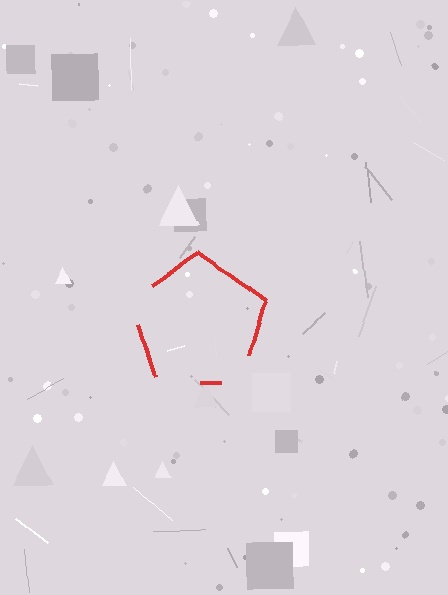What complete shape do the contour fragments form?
The contour fragments form a pentagon.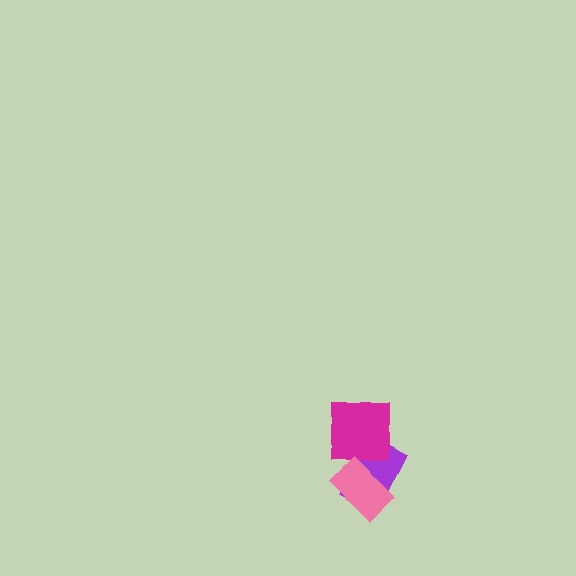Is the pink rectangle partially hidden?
No, no other shape covers it.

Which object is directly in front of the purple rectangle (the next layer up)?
The magenta square is directly in front of the purple rectangle.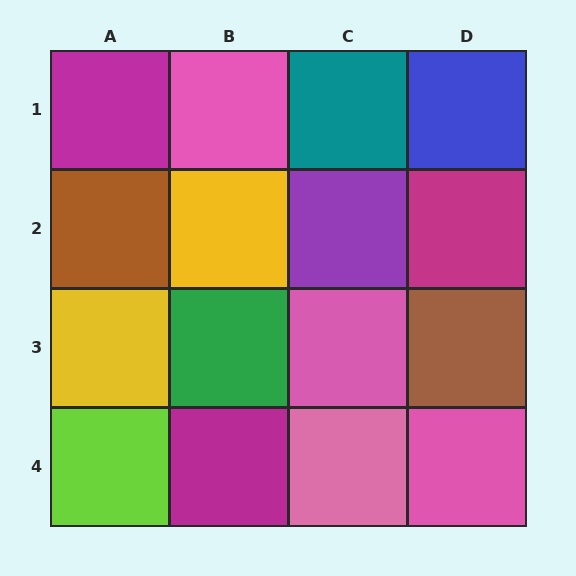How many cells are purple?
1 cell is purple.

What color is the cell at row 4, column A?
Lime.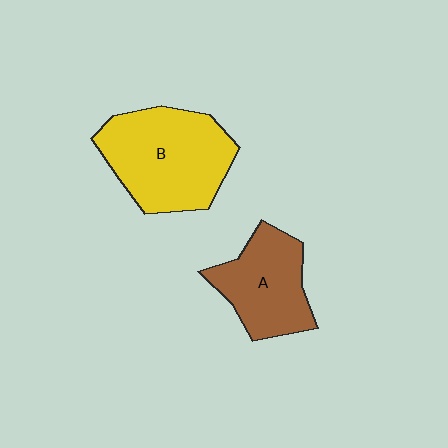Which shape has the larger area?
Shape B (yellow).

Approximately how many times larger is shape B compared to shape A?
Approximately 1.4 times.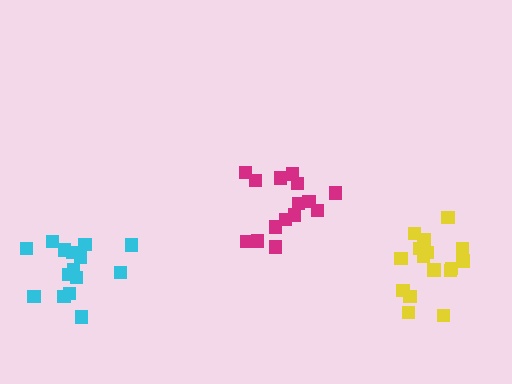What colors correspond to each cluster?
The clusters are colored: cyan, magenta, yellow.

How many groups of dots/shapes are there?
There are 3 groups.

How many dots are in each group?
Group 1: 15 dots, Group 2: 15 dots, Group 3: 16 dots (46 total).